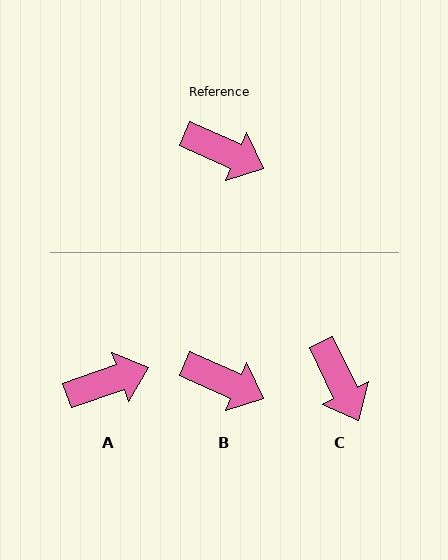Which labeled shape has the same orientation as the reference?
B.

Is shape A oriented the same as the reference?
No, it is off by about 43 degrees.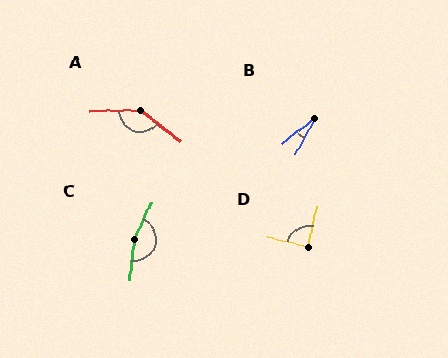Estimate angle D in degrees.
Approximately 89 degrees.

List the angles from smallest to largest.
B (25°), D (89°), A (141°), C (162°).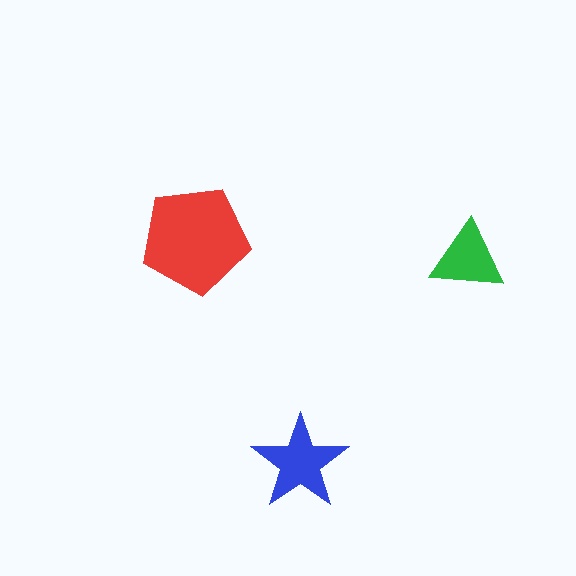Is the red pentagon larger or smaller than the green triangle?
Larger.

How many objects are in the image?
There are 3 objects in the image.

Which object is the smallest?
The green triangle.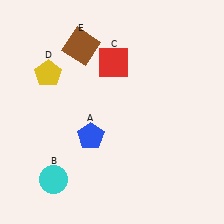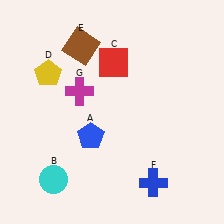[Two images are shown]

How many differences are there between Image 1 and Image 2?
There are 2 differences between the two images.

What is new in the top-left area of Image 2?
A magenta cross (G) was added in the top-left area of Image 2.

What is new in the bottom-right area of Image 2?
A blue cross (F) was added in the bottom-right area of Image 2.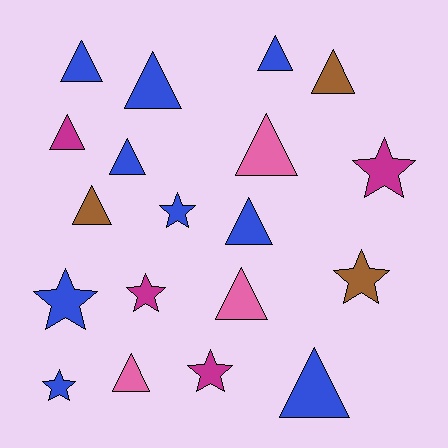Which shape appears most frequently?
Triangle, with 12 objects.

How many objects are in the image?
There are 19 objects.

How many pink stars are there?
There are no pink stars.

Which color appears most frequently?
Blue, with 9 objects.